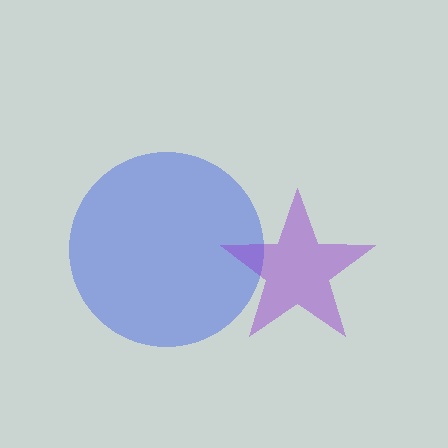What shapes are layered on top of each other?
The layered shapes are: a blue circle, a purple star.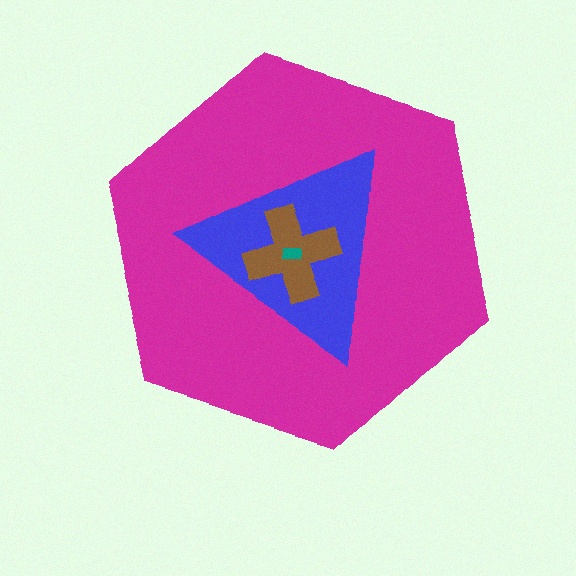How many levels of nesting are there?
4.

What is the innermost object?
The teal rectangle.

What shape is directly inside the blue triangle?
The brown cross.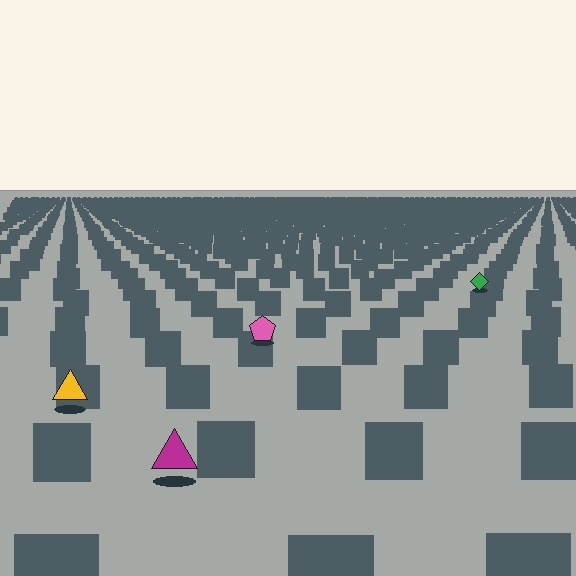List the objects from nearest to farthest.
From nearest to farthest: the magenta triangle, the yellow triangle, the pink pentagon, the green diamond.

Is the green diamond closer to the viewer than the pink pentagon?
No. The pink pentagon is closer — you can tell from the texture gradient: the ground texture is coarser near it.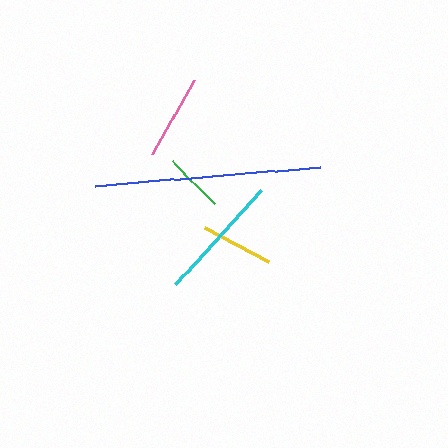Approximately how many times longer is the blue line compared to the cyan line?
The blue line is approximately 1.8 times the length of the cyan line.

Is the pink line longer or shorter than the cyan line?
The cyan line is longer than the pink line.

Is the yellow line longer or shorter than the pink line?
The pink line is longer than the yellow line.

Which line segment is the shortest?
The green line is the shortest at approximately 61 pixels.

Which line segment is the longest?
The blue line is the longest at approximately 225 pixels.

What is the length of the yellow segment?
The yellow segment is approximately 73 pixels long.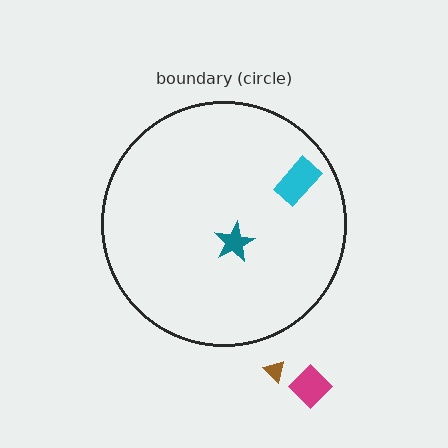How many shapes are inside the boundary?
2 inside, 2 outside.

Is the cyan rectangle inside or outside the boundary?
Inside.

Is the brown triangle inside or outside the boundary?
Outside.